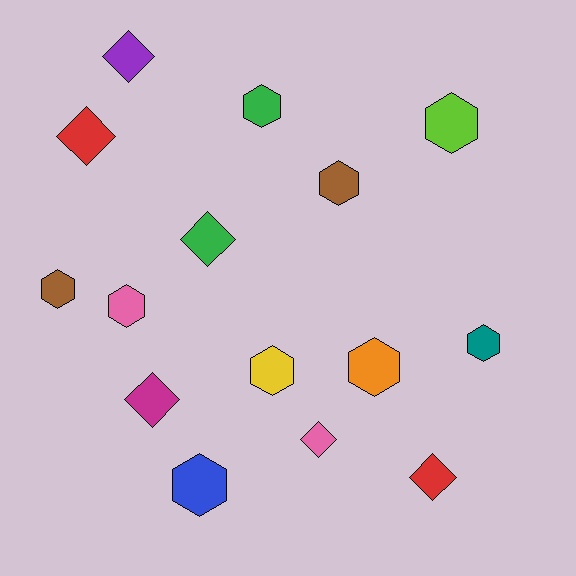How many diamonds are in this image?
There are 6 diamonds.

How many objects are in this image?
There are 15 objects.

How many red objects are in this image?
There are 2 red objects.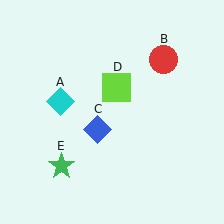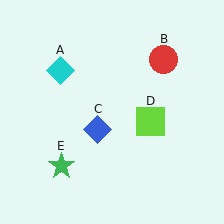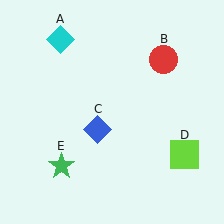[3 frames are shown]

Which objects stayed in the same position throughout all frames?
Red circle (object B) and blue diamond (object C) and green star (object E) remained stationary.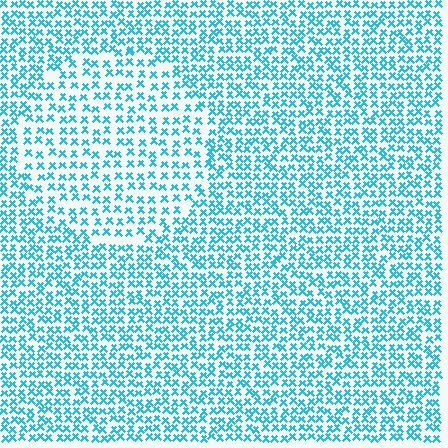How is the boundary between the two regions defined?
The boundary is defined by a change in element density (approximately 1.6x ratio). All elements are the same color, size, and shape.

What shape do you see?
I see a circle.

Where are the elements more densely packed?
The elements are more densely packed outside the circle boundary.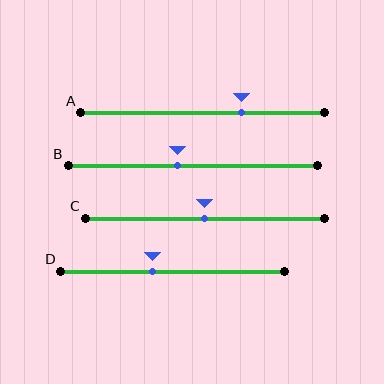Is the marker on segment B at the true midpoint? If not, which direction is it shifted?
No, the marker on segment B is shifted to the left by about 6% of the segment length.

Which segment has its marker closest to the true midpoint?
Segment C has its marker closest to the true midpoint.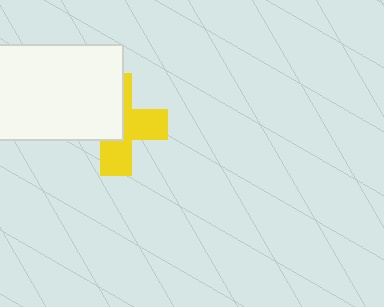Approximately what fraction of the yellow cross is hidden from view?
Roughly 49% of the yellow cross is hidden behind the white rectangle.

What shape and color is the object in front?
The object in front is a white rectangle.